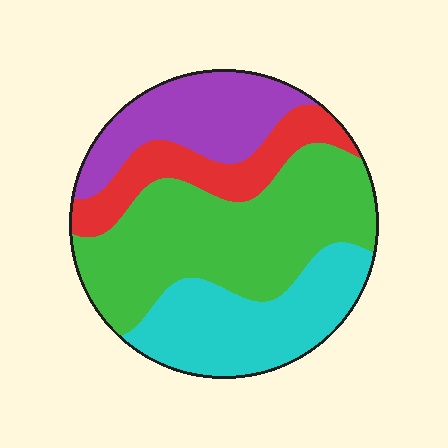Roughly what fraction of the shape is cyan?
Cyan covers roughly 25% of the shape.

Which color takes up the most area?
Green, at roughly 40%.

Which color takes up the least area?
Red, at roughly 15%.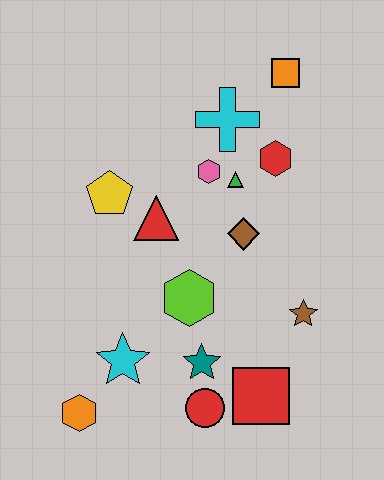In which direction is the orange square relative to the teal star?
The orange square is above the teal star.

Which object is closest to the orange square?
The cyan cross is closest to the orange square.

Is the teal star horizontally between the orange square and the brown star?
No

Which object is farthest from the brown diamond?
The orange hexagon is farthest from the brown diamond.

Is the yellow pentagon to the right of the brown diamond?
No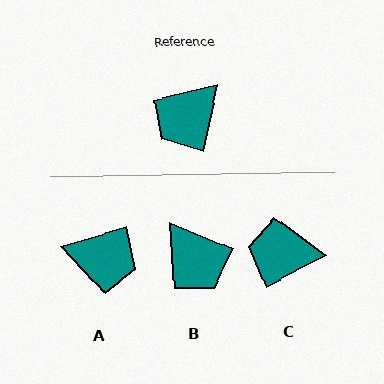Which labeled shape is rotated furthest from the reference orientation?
A, about 119 degrees away.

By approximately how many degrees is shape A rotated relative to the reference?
Approximately 119 degrees counter-clockwise.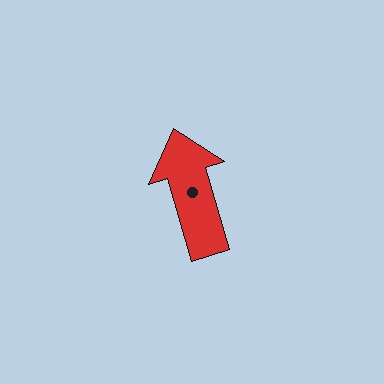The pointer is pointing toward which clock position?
Roughly 11 o'clock.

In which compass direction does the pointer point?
North.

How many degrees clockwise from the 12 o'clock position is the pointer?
Approximately 344 degrees.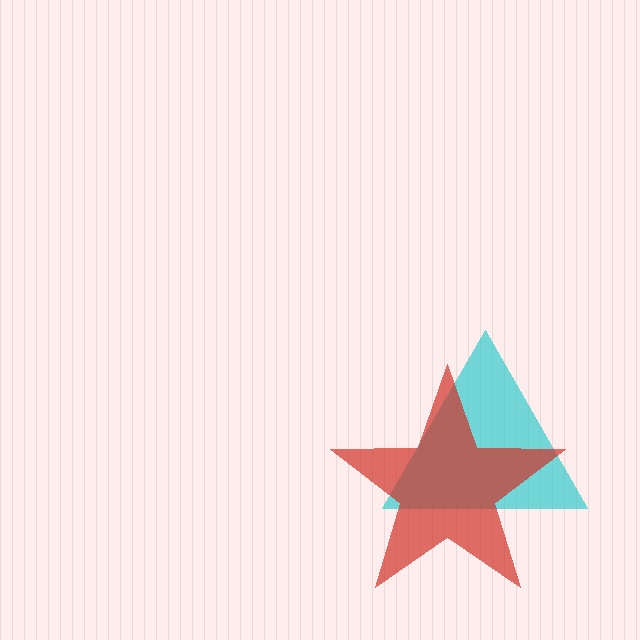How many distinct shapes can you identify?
There are 2 distinct shapes: a cyan triangle, a red star.